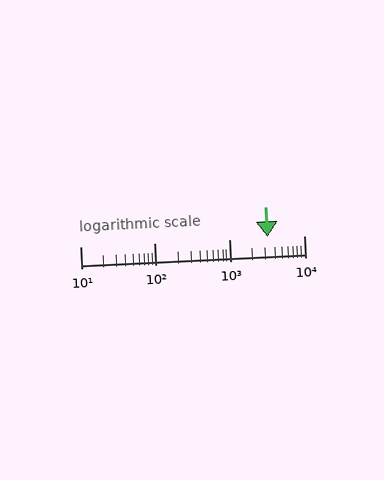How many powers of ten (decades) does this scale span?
The scale spans 3 decades, from 10 to 10000.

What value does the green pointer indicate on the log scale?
The pointer indicates approximately 3200.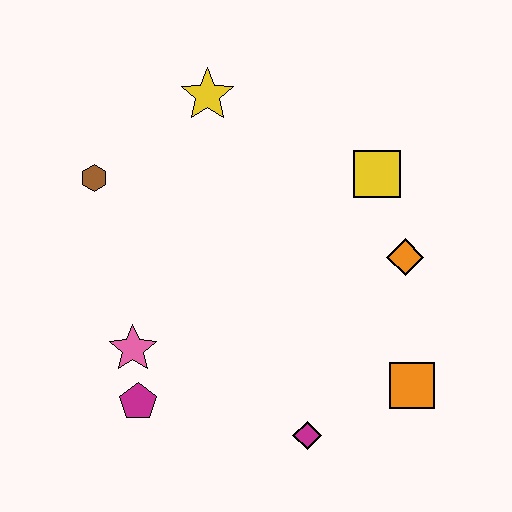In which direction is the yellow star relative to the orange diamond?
The yellow star is to the left of the orange diamond.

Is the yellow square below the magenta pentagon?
No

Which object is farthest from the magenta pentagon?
The yellow square is farthest from the magenta pentagon.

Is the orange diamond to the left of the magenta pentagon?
No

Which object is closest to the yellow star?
The brown hexagon is closest to the yellow star.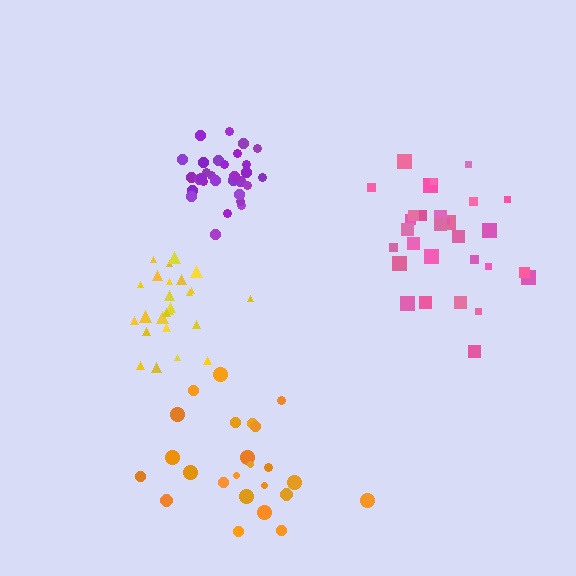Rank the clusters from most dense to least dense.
purple, yellow, pink, orange.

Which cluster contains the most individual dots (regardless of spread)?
Purple (32).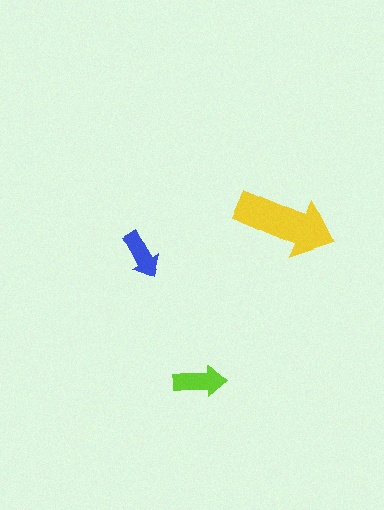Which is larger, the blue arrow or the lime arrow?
The lime one.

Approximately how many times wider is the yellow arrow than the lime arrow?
About 2 times wider.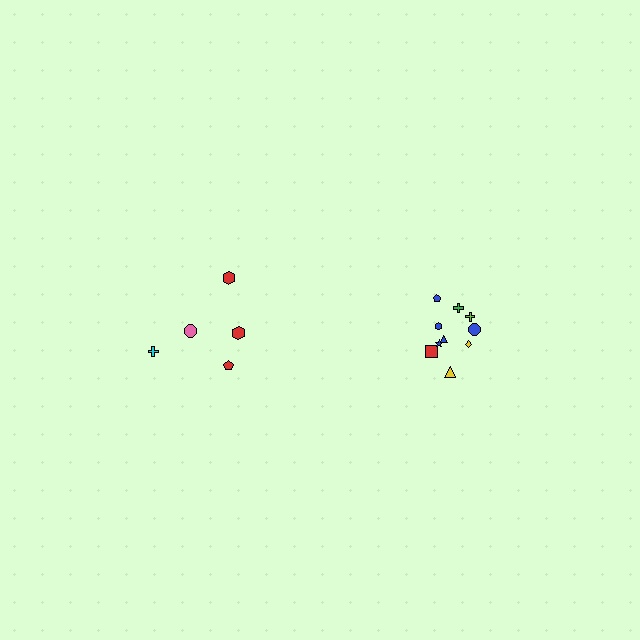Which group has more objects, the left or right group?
The right group.